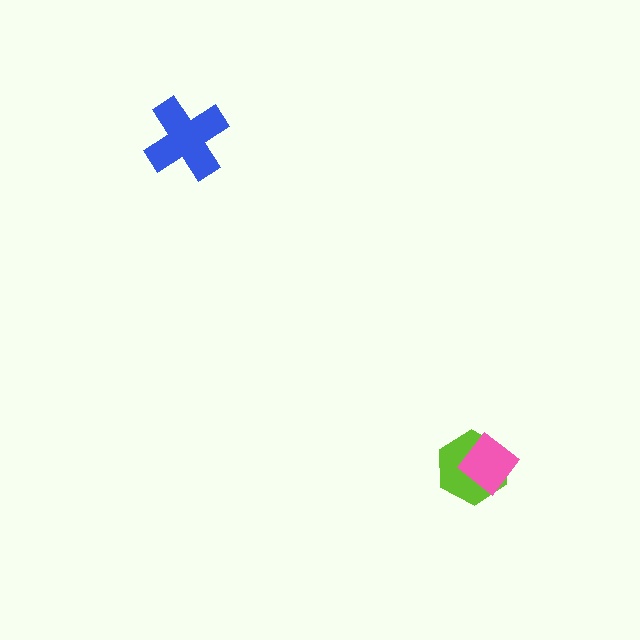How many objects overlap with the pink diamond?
1 object overlaps with the pink diamond.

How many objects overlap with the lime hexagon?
1 object overlaps with the lime hexagon.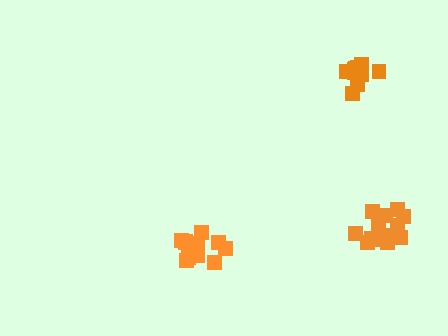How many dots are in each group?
Group 1: 13 dots, Group 2: 12 dots, Group 3: 13 dots (38 total).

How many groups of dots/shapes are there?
There are 3 groups.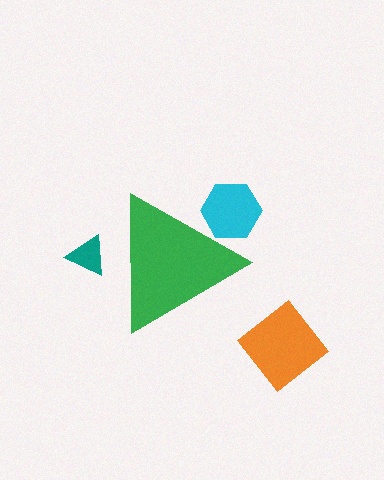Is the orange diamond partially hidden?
No, the orange diamond is fully visible.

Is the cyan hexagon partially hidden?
Yes, the cyan hexagon is partially hidden behind the green triangle.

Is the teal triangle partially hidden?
Yes, the teal triangle is partially hidden behind the green triangle.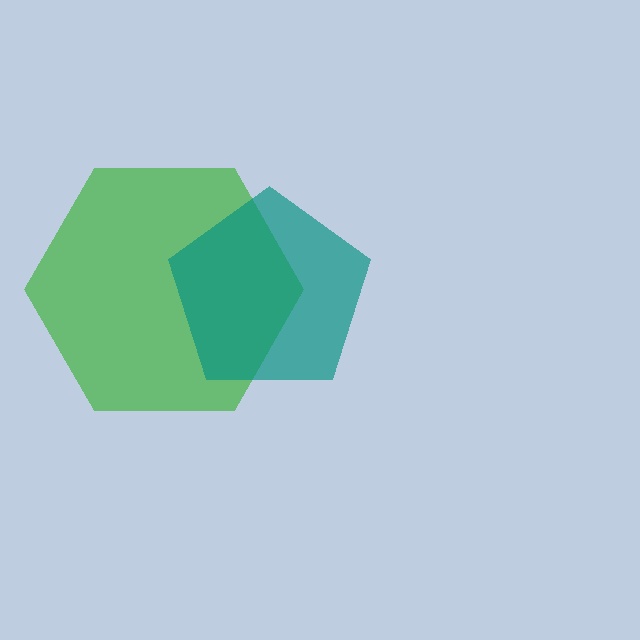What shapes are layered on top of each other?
The layered shapes are: a green hexagon, a teal pentagon.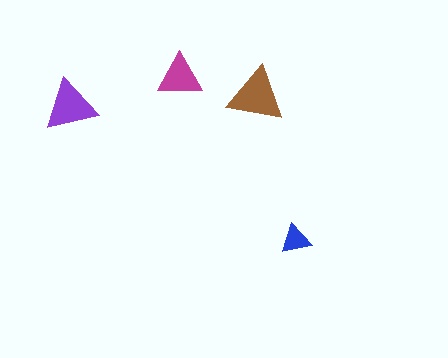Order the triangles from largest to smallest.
the brown one, the purple one, the magenta one, the blue one.